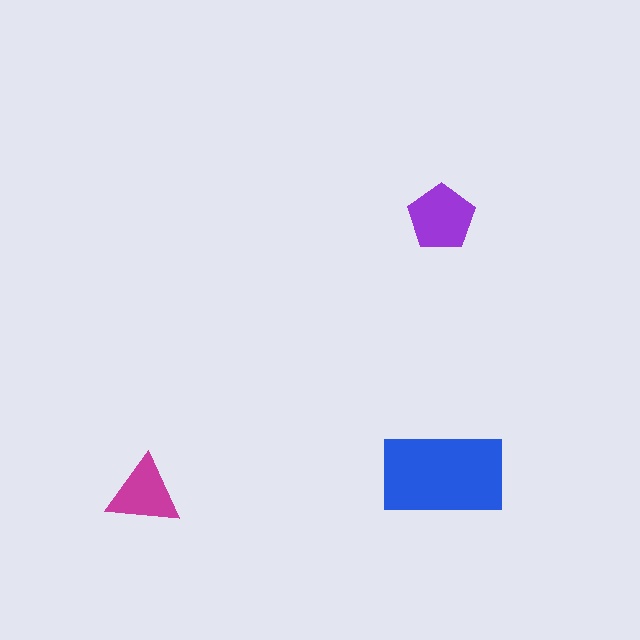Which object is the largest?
The blue rectangle.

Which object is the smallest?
The magenta triangle.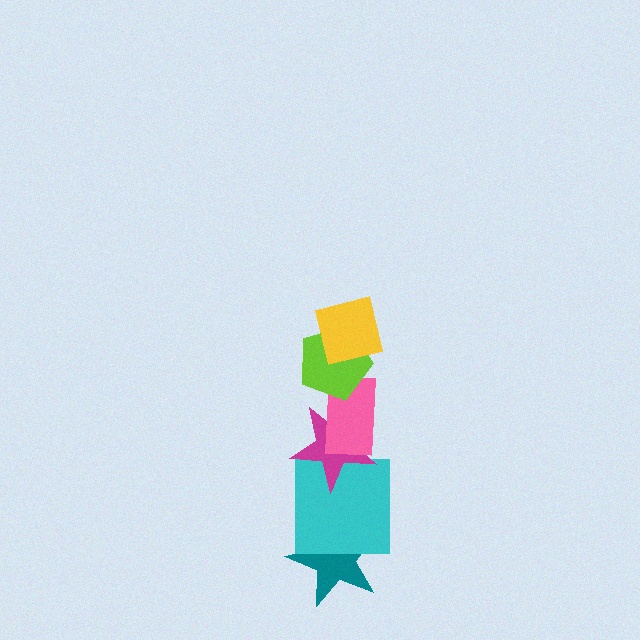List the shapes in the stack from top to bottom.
From top to bottom: the yellow square, the lime pentagon, the pink rectangle, the magenta star, the cyan square, the teal star.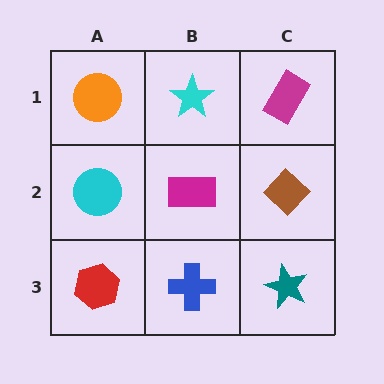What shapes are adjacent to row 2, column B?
A cyan star (row 1, column B), a blue cross (row 3, column B), a cyan circle (row 2, column A), a brown diamond (row 2, column C).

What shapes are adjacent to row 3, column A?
A cyan circle (row 2, column A), a blue cross (row 3, column B).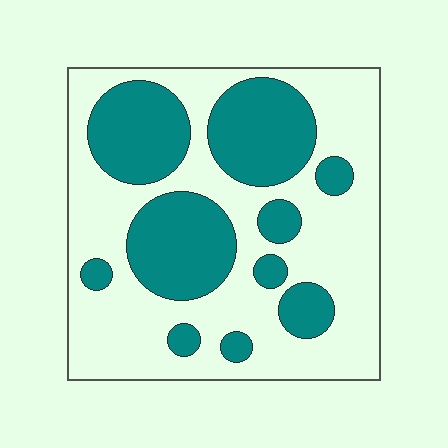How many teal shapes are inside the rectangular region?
10.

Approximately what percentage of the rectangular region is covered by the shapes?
Approximately 35%.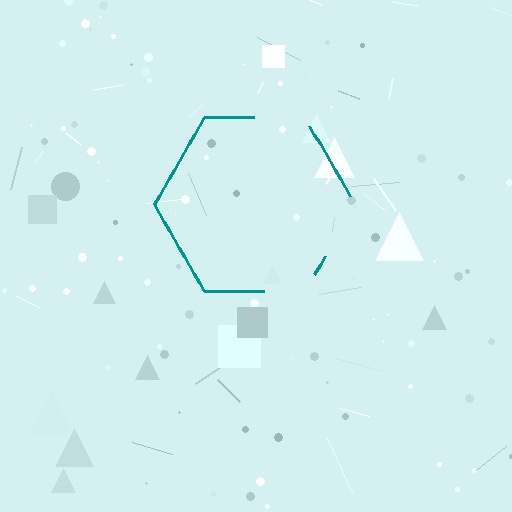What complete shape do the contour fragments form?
The contour fragments form a hexagon.